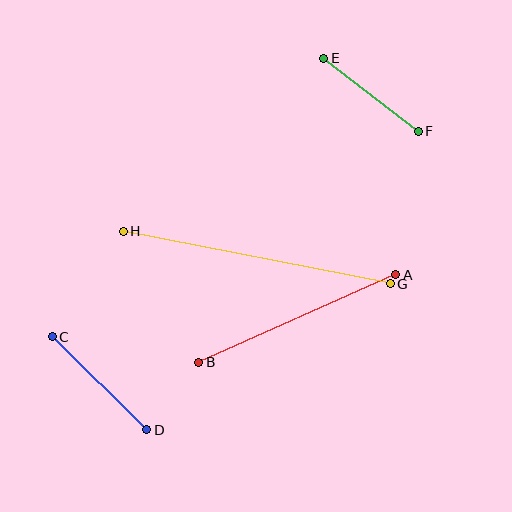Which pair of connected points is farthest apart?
Points G and H are farthest apart.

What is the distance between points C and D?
The distance is approximately 133 pixels.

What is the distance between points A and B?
The distance is approximately 216 pixels.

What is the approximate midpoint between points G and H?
The midpoint is at approximately (257, 258) pixels.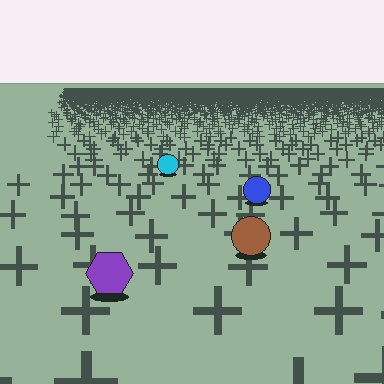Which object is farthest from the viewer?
The cyan circle is farthest from the viewer. It appears smaller and the ground texture around it is denser.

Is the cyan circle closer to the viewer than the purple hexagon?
No. The purple hexagon is closer — you can tell from the texture gradient: the ground texture is coarser near it.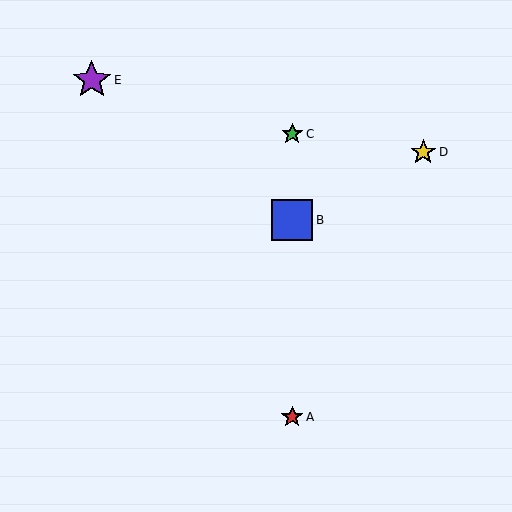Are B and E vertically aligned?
No, B is at x≈292 and E is at x≈92.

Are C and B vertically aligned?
Yes, both are at x≈292.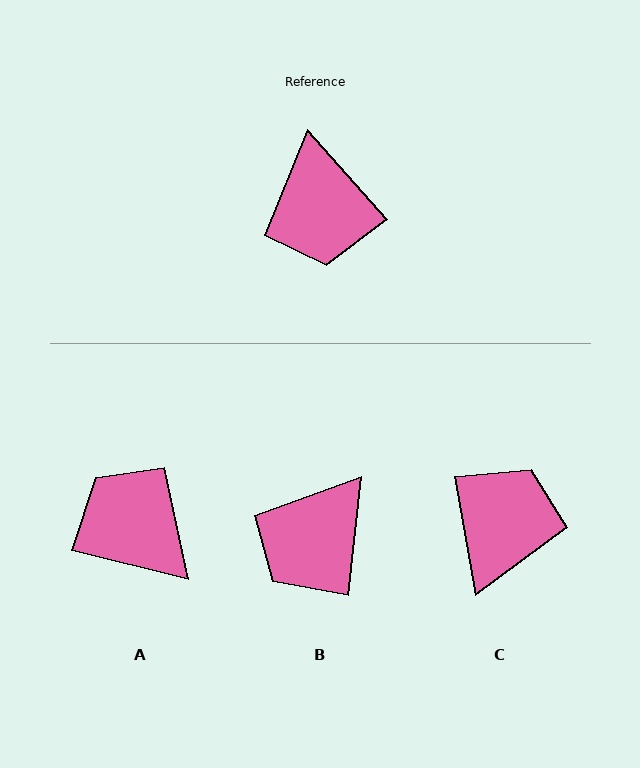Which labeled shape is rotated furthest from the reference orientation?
C, about 148 degrees away.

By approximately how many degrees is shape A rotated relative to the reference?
Approximately 145 degrees clockwise.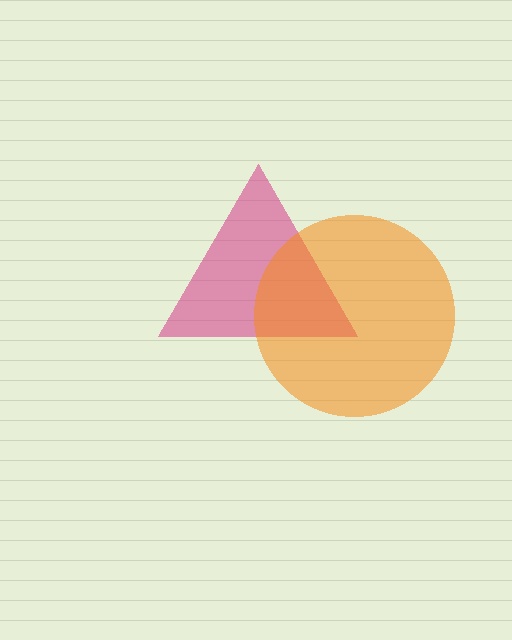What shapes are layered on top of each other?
The layered shapes are: a magenta triangle, an orange circle.